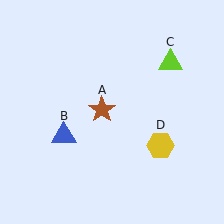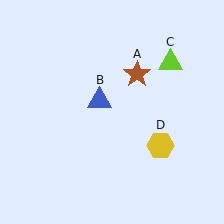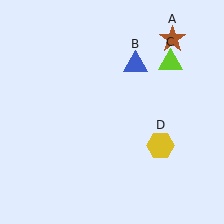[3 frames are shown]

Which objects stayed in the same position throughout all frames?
Lime triangle (object C) and yellow hexagon (object D) remained stationary.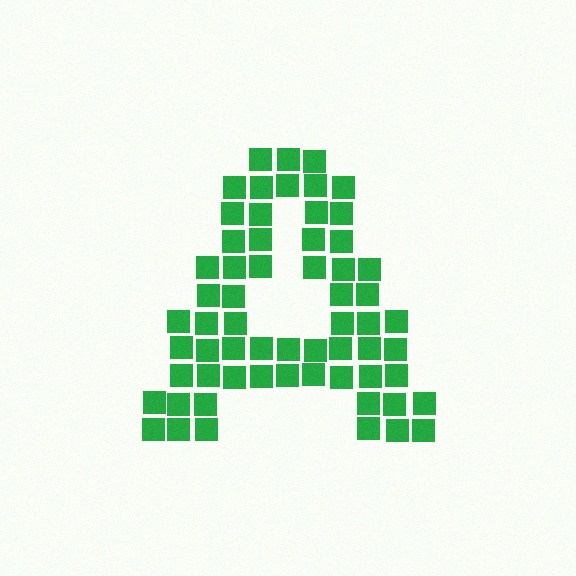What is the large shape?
The large shape is the letter A.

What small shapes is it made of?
It is made of small squares.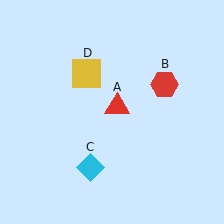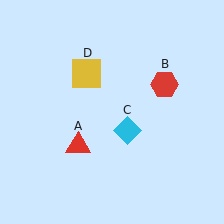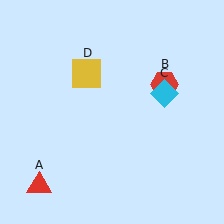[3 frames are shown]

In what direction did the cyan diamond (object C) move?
The cyan diamond (object C) moved up and to the right.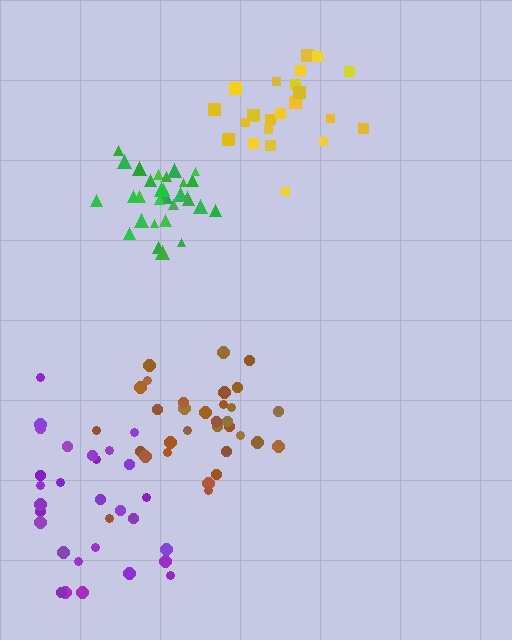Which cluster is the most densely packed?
Green.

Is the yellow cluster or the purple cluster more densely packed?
Yellow.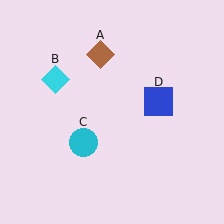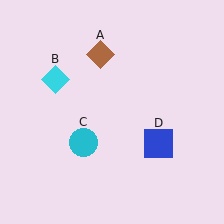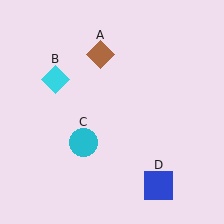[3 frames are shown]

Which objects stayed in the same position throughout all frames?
Brown diamond (object A) and cyan diamond (object B) and cyan circle (object C) remained stationary.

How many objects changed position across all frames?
1 object changed position: blue square (object D).